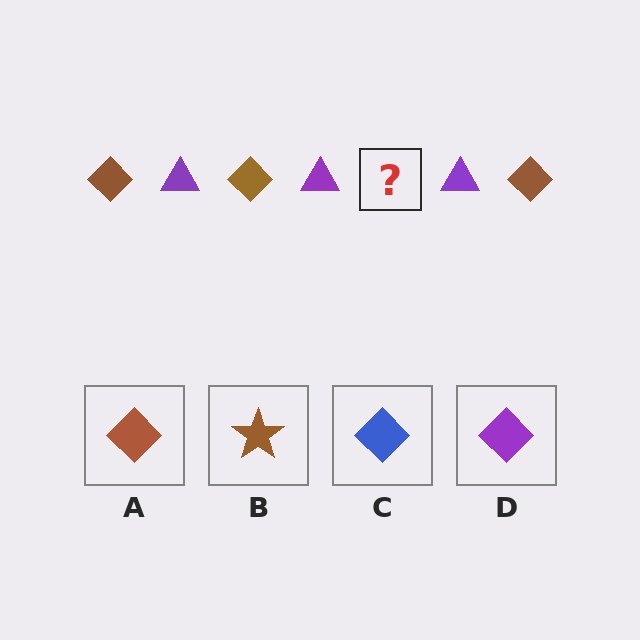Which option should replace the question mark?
Option A.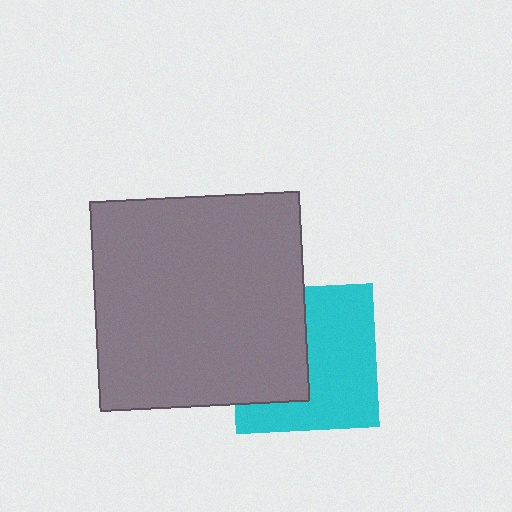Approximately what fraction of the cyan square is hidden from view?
Roughly 42% of the cyan square is hidden behind the gray square.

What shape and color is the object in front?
The object in front is a gray square.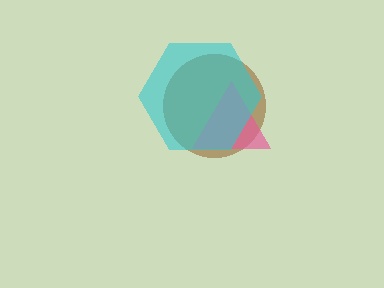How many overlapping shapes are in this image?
There are 3 overlapping shapes in the image.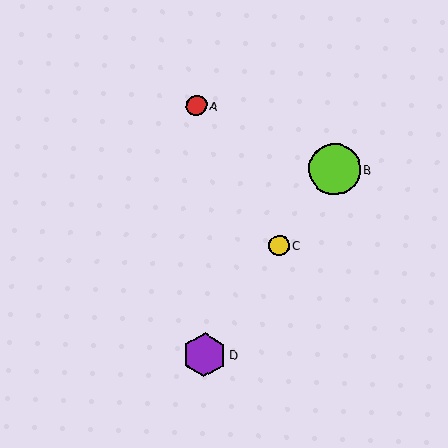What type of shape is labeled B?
Shape B is a lime circle.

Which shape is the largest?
The lime circle (labeled B) is the largest.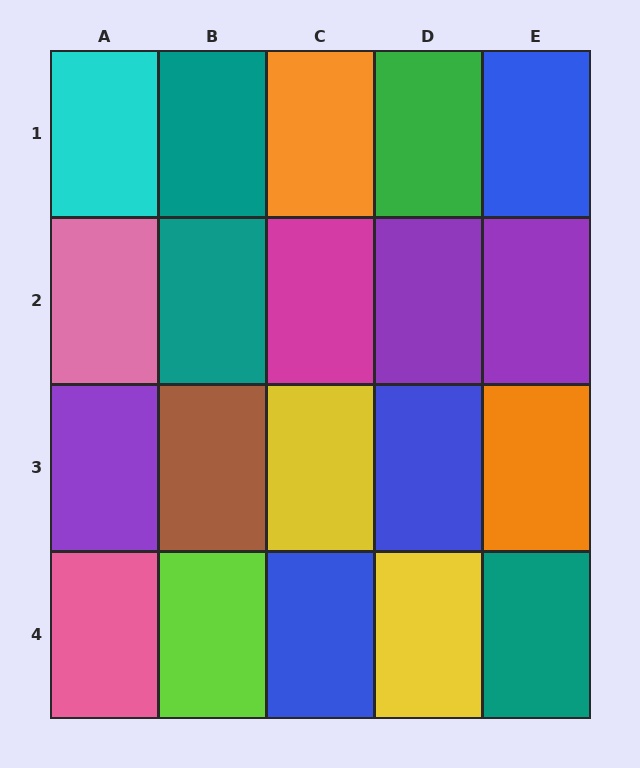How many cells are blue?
3 cells are blue.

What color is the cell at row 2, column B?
Teal.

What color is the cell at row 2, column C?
Magenta.